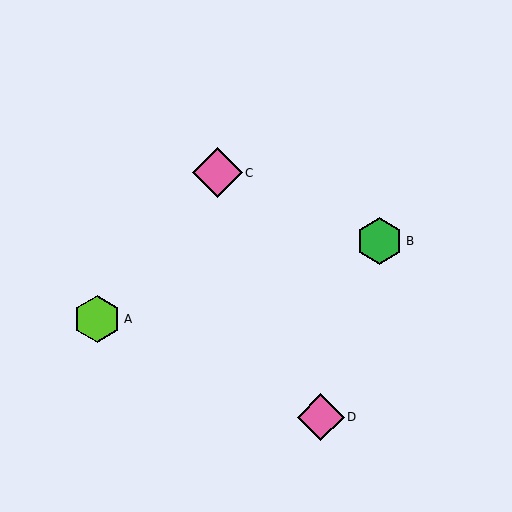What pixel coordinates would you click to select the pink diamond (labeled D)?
Click at (321, 417) to select the pink diamond D.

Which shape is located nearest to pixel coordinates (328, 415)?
The pink diamond (labeled D) at (321, 417) is nearest to that location.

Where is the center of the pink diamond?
The center of the pink diamond is at (217, 173).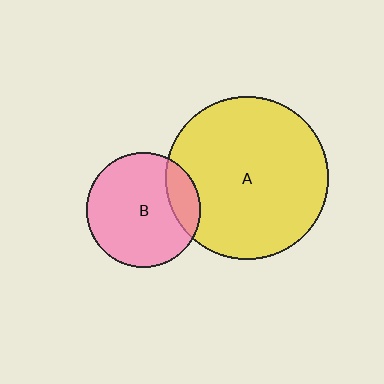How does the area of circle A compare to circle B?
Approximately 2.0 times.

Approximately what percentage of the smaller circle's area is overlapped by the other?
Approximately 15%.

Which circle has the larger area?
Circle A (yellow).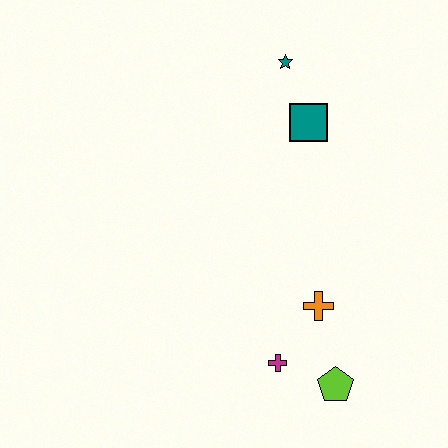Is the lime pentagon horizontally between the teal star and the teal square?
No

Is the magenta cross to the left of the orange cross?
Yes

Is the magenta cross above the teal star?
No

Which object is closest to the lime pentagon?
The magenta cross is closest to the lime pentagon.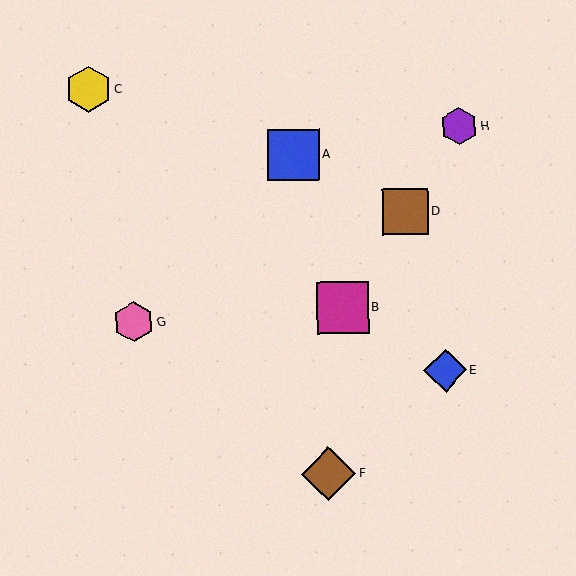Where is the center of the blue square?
The center of the blue square is at (294, 155).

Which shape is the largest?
The brown diamond (labeled F) is the largest.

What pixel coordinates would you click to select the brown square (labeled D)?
Click at (405, 211) to select the brown square D.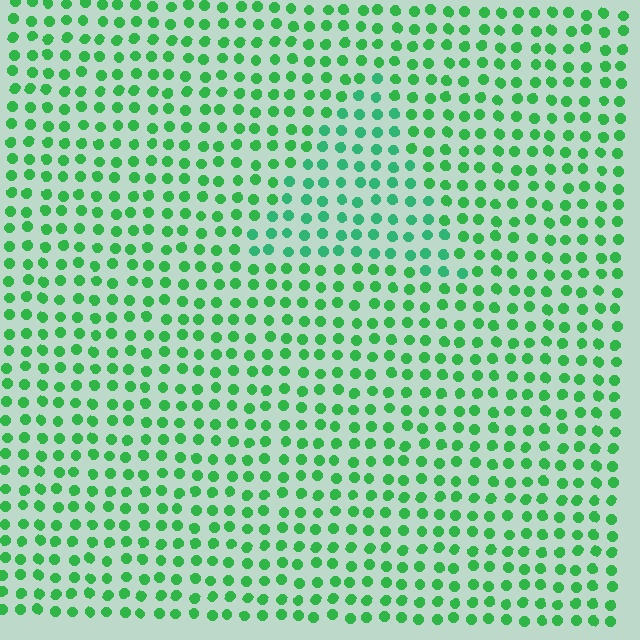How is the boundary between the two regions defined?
The boundary is defined purely by a slight shift in hue (about 20 degrees). Spacing, size, and orientation are identical on both sides.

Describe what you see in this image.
The image is filled with small green elements in a uniform arrangement. A triangle-shaped region is visible where the elements are tinted to a slightly different hue, forming a subtle color boundary.